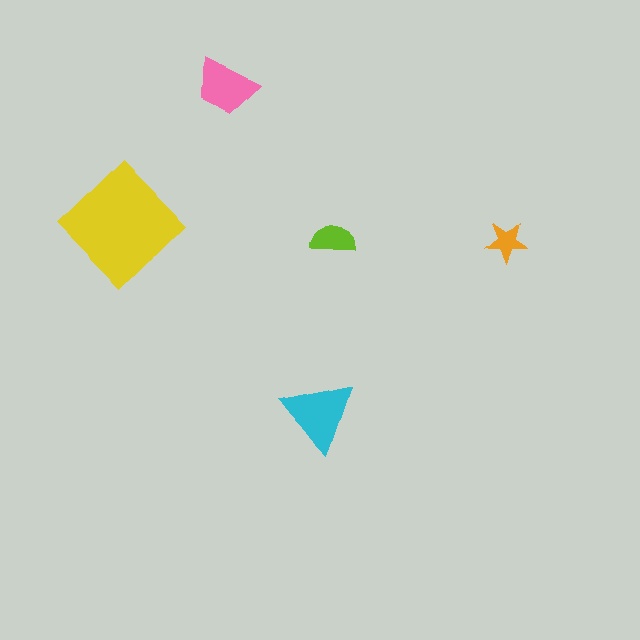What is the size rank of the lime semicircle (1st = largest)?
4th.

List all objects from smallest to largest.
The orange star, the lime semicircle, the pink trapezoid, the cyan triangle, the yellow diamond.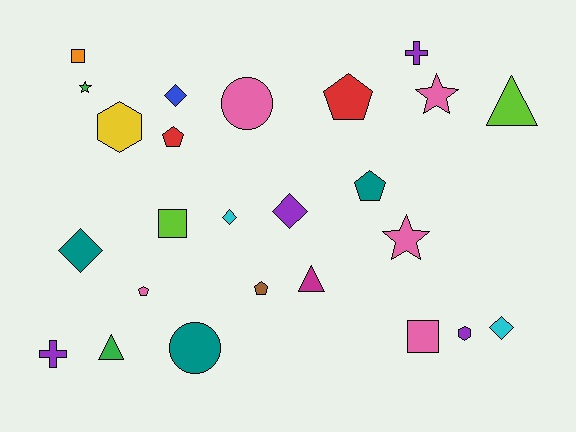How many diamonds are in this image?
There are 5 diamonds.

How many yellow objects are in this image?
There is 1 yellow object.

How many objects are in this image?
There are 25 objects.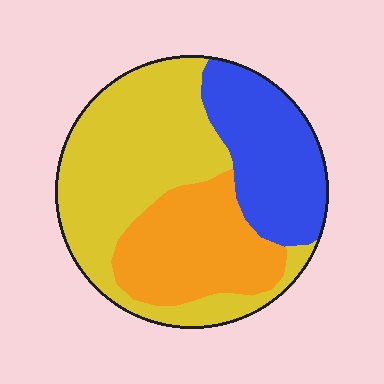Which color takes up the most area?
Yellow, at roughly 45%.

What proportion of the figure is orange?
Orange takes up about one quarter (1/4) of the figure.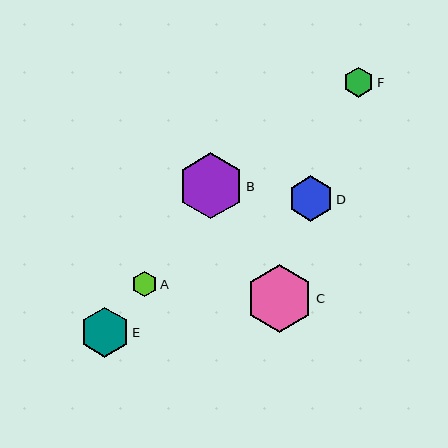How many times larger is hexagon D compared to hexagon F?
Hexagon D is approximately 1.5 times the size of hexagon F.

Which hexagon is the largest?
Hexagon C is the largest with a size of approximately 68 pixels.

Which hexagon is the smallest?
Hexagon A is the smallest with a size of approximately 26 pixels.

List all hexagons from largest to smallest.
From largest to smallest: C, B, E, D, F, A.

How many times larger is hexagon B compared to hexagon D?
Hexagon B is approximately 1.5 times the size of hexagon D.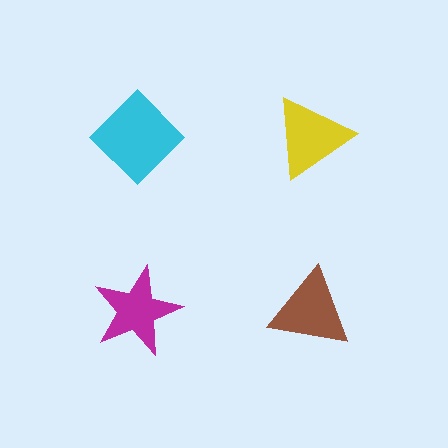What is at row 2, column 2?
A brown triangle.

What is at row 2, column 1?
A magenta star.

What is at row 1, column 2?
A yellow triangle.